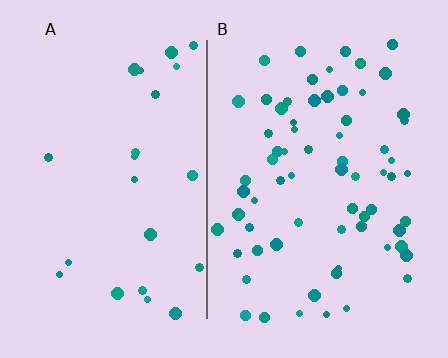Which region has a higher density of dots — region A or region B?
B (the right).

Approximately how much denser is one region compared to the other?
Approximately 2.9× — region B over region A.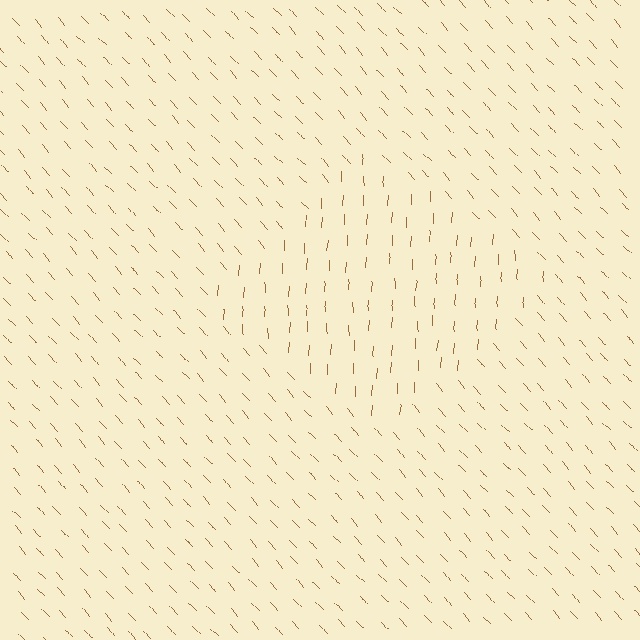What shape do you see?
I see a diamond.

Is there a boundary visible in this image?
Yes, there is a texture boundary formed by a change in line orientation.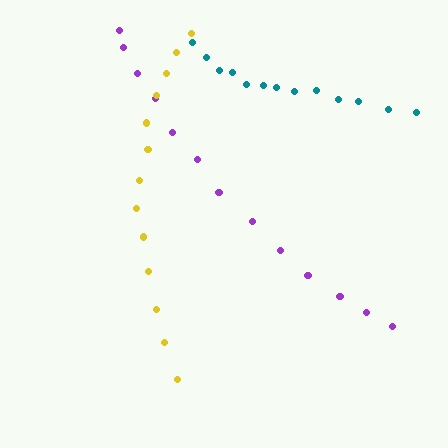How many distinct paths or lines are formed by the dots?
There are 3 distinct paths.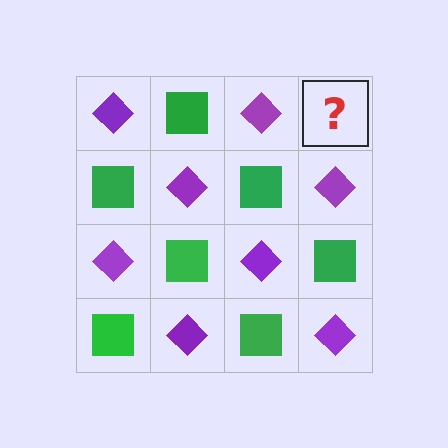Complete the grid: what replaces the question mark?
The question mark should be replaced with a green square.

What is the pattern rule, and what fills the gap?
The rule is that it alternates purple diamond and green square in a checkerboard pattern. The gap should be filled with a green square.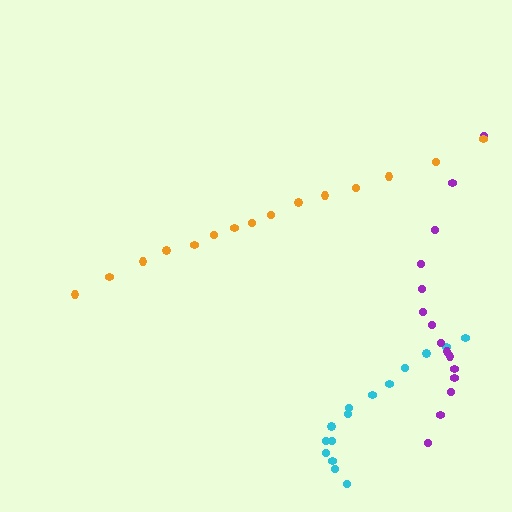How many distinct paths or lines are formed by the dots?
There are 3 distinct paths.